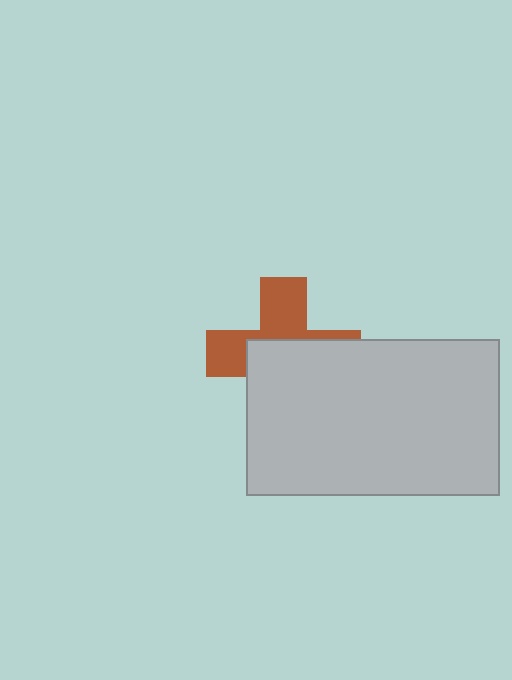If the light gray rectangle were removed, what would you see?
You would see the complete brown cross.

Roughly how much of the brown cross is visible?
A small part of it is visible (roughly 44%).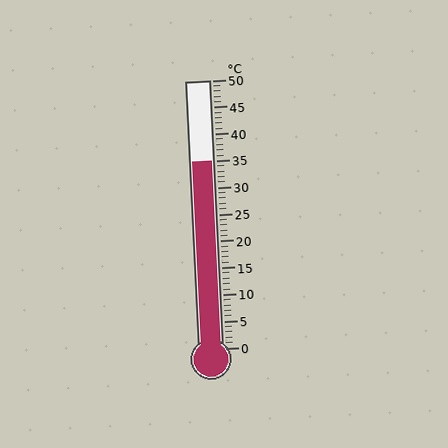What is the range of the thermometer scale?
The thermometer scale ranges from 0°C to 50°C.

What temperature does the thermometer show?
The thermometer shows approximately 35°C.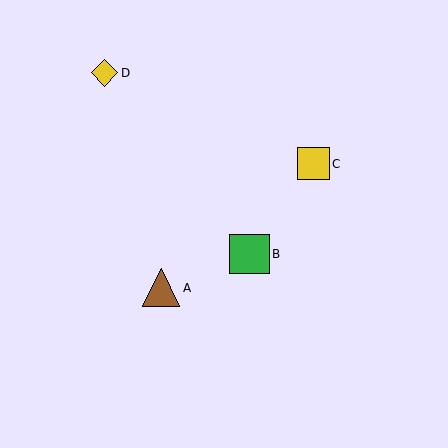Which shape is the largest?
The green square (labeled B) is the largest.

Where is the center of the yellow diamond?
The center of the yellow diamond is at (104, 73).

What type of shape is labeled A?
Shape A is a brown triangle.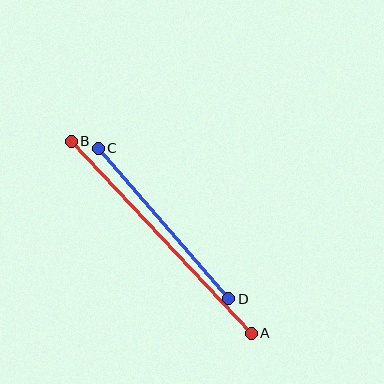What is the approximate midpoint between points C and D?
The midpoint is at approximately (164, 223) pixels.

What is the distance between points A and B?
The distance is approximately 263 pixels.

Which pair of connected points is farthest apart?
Points A and B are farthest apart.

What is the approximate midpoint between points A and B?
The midpoint is at approximately (161, 237) pixels.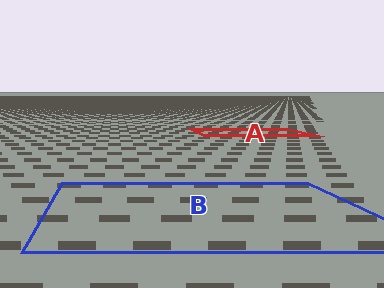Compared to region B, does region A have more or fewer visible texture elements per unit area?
Region A has more texture elements per unit area — they are packed more densely because it is farther away.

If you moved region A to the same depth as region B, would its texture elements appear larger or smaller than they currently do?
They would appear larger. At a closer depth, the same texture elements are projected at a bigger on-screen size.